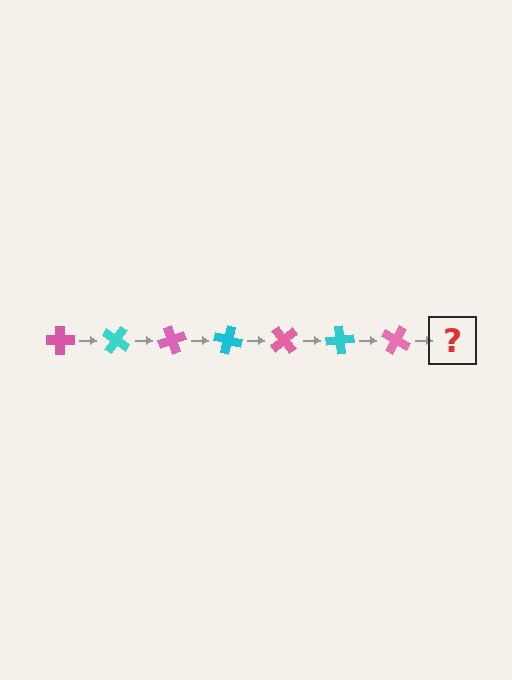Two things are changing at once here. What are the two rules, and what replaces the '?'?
The two rules are that it rotates 35 degrees each step and the color cycles through pink and cyan. The '?' should be a cyan cross, rotated 245 degrees from the start.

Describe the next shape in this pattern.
It should be a cyan cross, rotated 245 degrees from the start.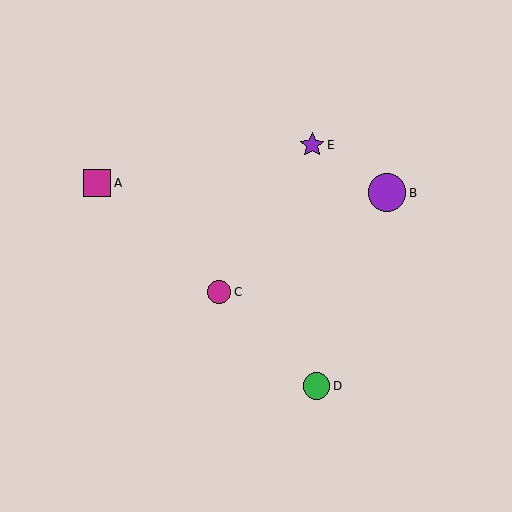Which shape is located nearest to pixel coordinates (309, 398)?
The green circle (labeled D) at (316, 386) is nearest to that location.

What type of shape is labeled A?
Shape A is a magenta square.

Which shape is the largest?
The purple circle (labeled B) is the largest.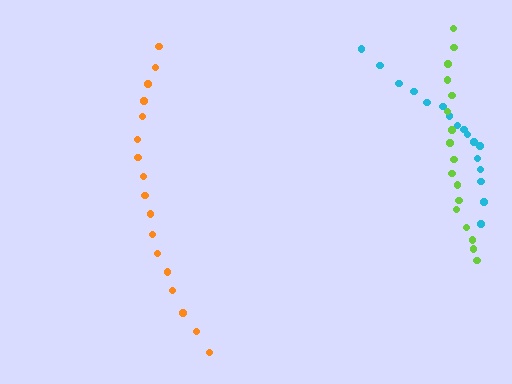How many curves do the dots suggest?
There are 3 distinct paths.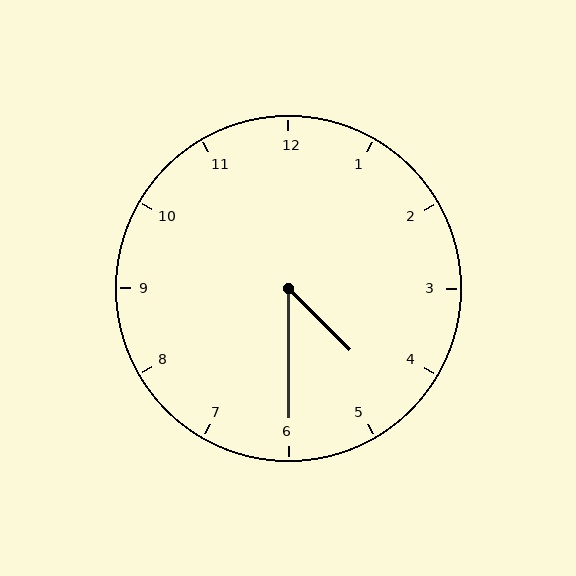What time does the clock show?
4:30.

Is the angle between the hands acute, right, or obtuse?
It is acute.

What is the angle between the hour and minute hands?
Approximately 45 degrees.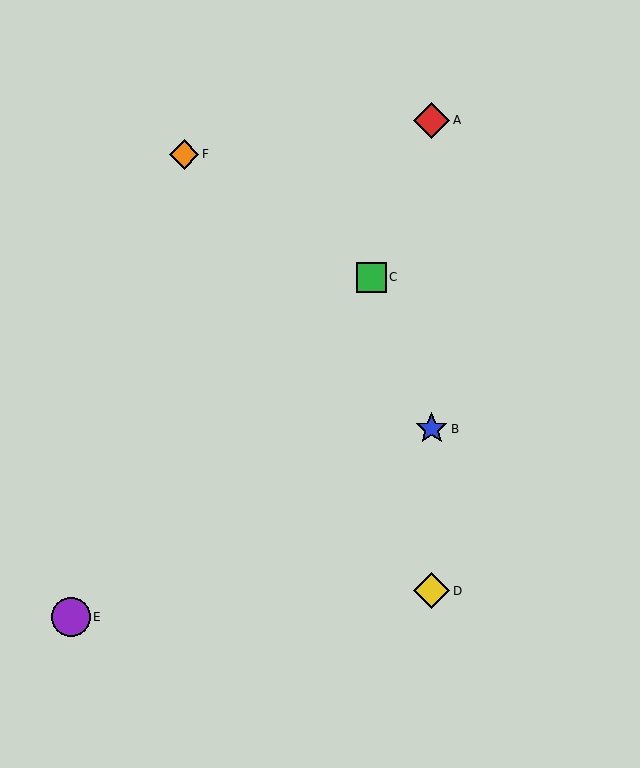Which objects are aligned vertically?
Objects A, B, D are aligned vertically.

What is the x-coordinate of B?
Object B is at x≈432.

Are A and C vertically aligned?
No, A is at x≈432 and C is at x≈371.